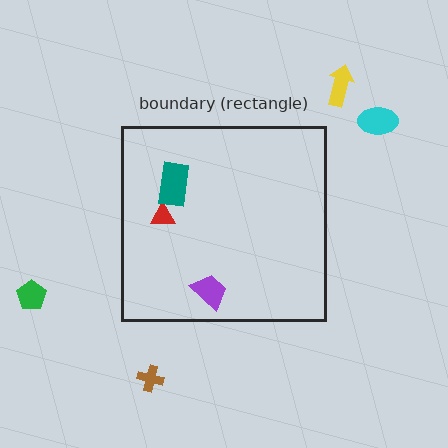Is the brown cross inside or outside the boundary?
Outside.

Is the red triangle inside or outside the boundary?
Inside.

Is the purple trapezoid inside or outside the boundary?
Inside.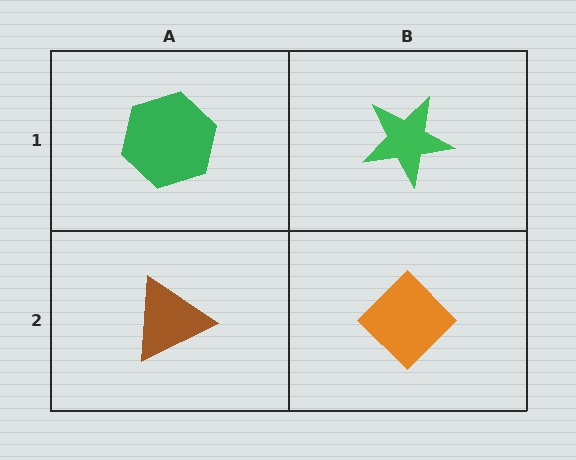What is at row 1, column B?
A green star.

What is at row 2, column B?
An orange diamond.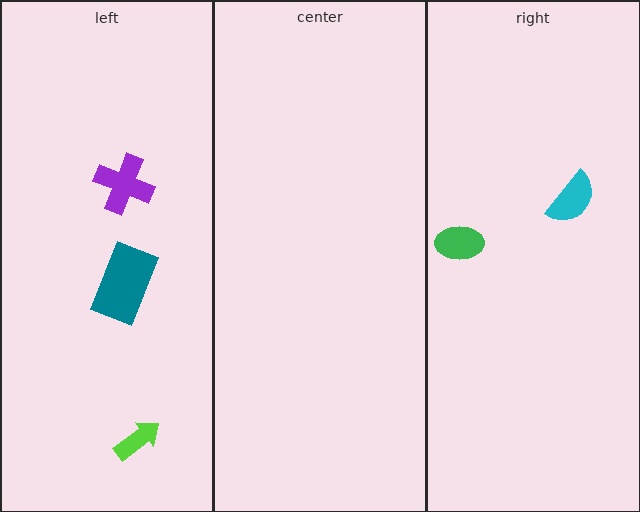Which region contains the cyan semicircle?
The right region.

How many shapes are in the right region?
2.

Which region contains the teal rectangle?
The left region.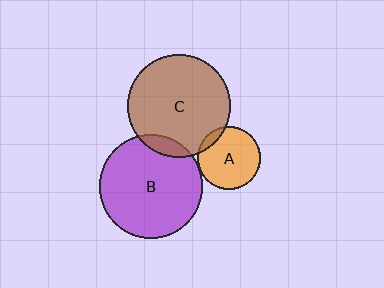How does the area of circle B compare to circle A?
Approximately 2.7 times.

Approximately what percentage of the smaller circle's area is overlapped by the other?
Approximately 5%.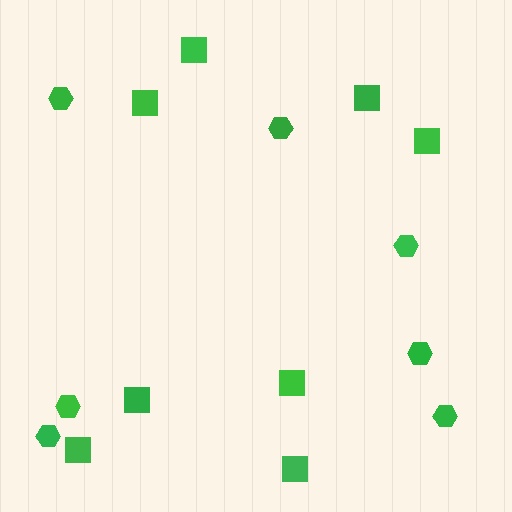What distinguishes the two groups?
There are 2 groups: one group of squares (8) and one group of hexagons (7).